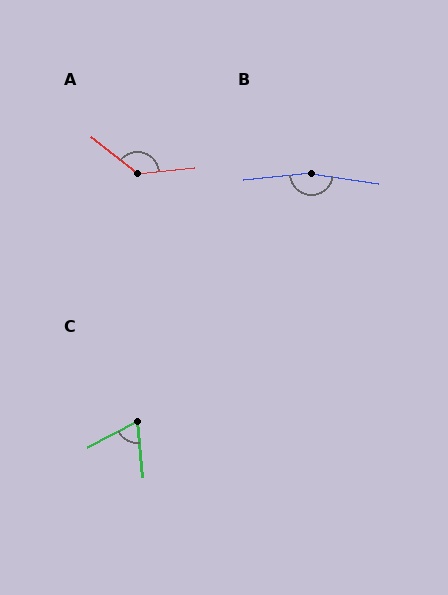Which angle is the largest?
B, at approximately 167 degrees.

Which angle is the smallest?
C, at approximately 67 degrees.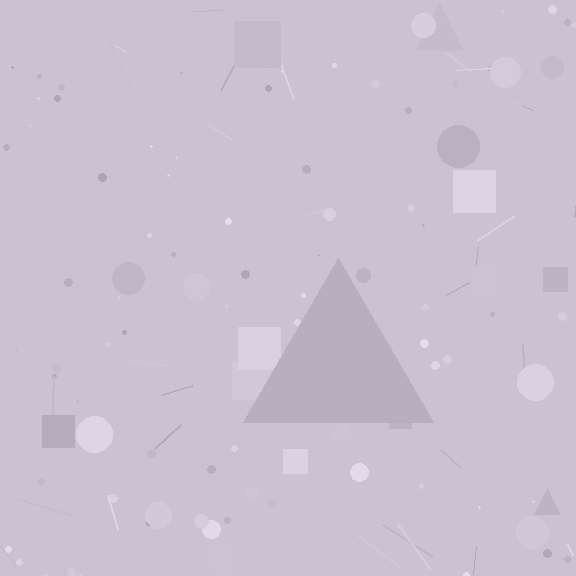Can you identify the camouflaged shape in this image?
The camouflaged shape is a triangle.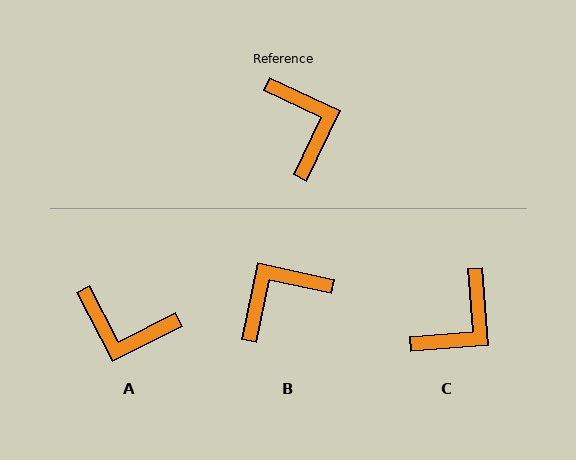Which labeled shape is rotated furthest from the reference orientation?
A, about 127 degrees away.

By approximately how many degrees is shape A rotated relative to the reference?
Approximately 127 degrees clockwise.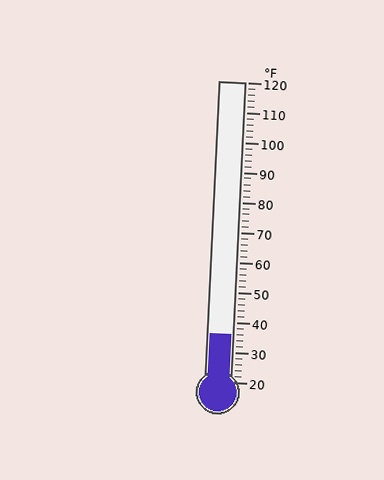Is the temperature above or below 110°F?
The temperature is below 110°F.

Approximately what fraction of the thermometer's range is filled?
The thermometer is filled to approximately 15% of its range.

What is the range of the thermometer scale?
The thermometer scale ranges from 20°F to 120°F.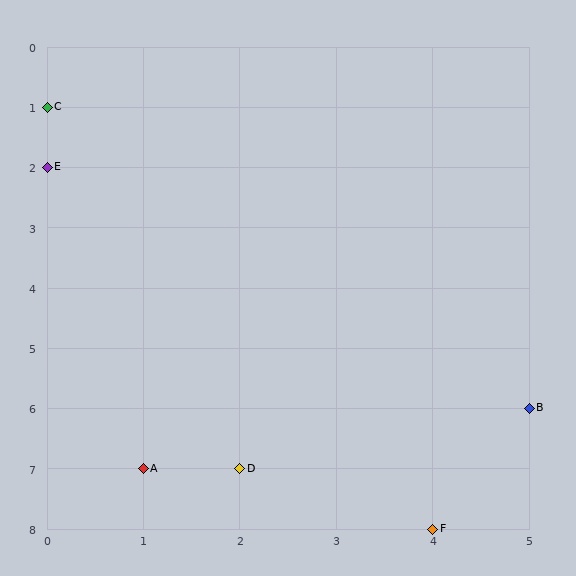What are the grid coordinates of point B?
Point B is at grid coordinates (5, 6).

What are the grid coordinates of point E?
Point E is at grid coordinates (0, 2).